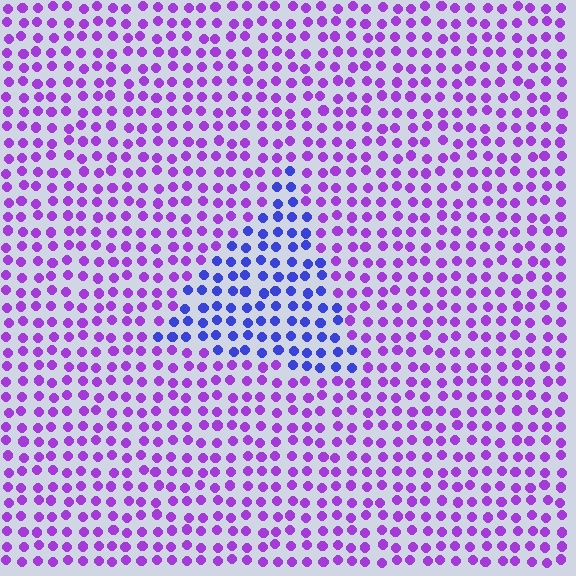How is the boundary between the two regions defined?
The boundary is defined purely by a slight shift in hue (about 44 degrees). Spacing, size, and orientation are identical on both sides.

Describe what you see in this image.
The image is filled with small purple elements in a uniform arrangement. A triangle-shaped region is visible where the elements are tinted to a slightly different hue, forming a subtle color boundary.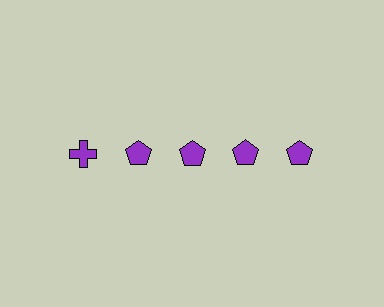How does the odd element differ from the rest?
It has a different shape: cross instead of pentagon.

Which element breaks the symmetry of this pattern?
The purple cross in the top row, leftmost column breaks the symmetry. All other shapes are purple pentagons.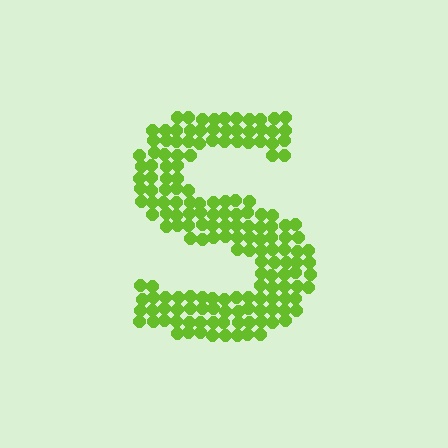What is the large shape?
The large shape is the letter S.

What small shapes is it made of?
It is made of small circles.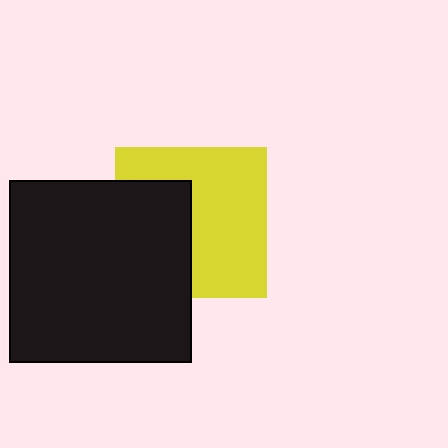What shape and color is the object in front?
The object in front is a black square.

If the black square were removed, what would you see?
You would see the complete yellow square.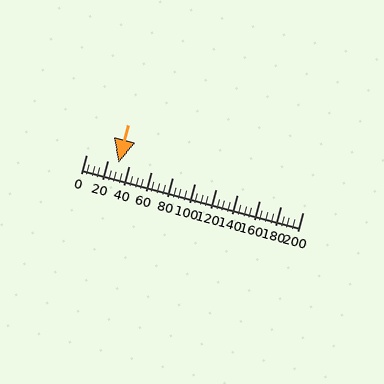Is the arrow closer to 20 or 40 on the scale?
The arrow is closer to 40.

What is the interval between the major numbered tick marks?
The major tick marks are spaced 20 units apart.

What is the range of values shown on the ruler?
The ruler shows values from 0 to 200.